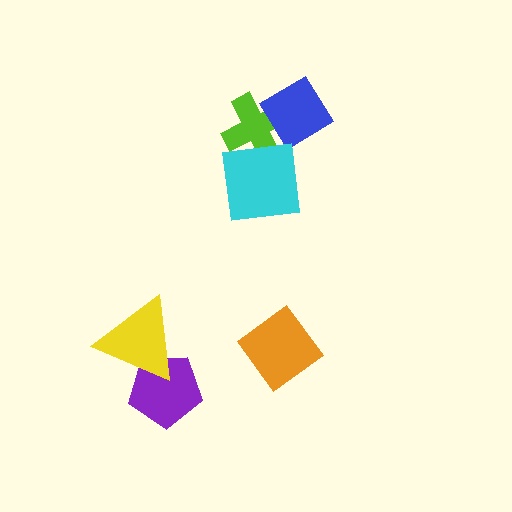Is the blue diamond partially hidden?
Yes, it is partially covered by another shape.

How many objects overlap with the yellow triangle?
1 object overlaps with the yellow triangle.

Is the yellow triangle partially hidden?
No, no other shape covers it.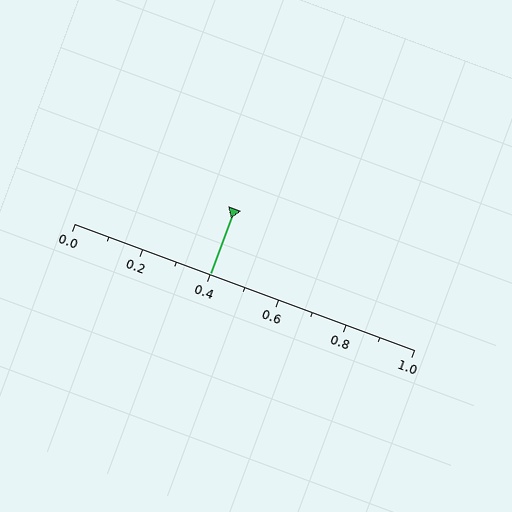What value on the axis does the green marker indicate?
The marker indicates approximately 0.4.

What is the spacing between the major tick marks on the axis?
The major ticks are spaced 0.2 apart.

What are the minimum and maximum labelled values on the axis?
The axis runs from 0.0 to 1.0.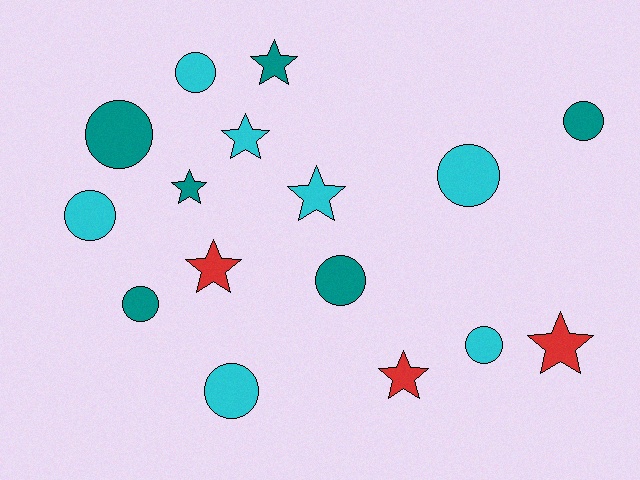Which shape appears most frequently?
Circle, with 9 objects.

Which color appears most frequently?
Cyan, with 7 objects.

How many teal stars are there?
There are 2 teal stars.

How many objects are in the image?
There are 16 objects.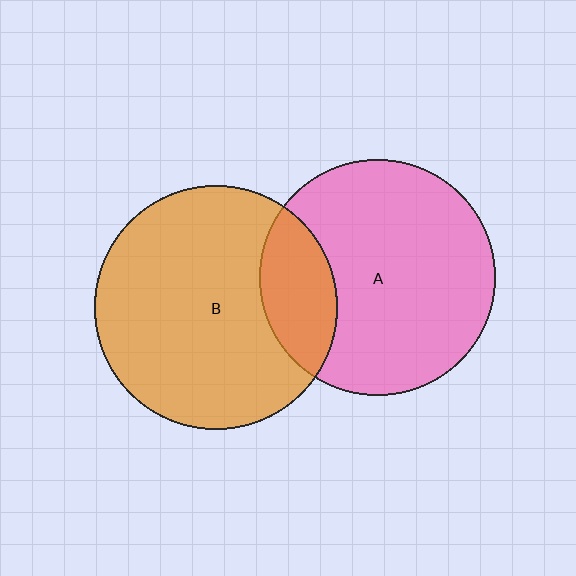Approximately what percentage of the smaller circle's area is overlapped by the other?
Approximately 20%.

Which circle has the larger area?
Circle B (orange).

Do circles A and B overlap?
Yes.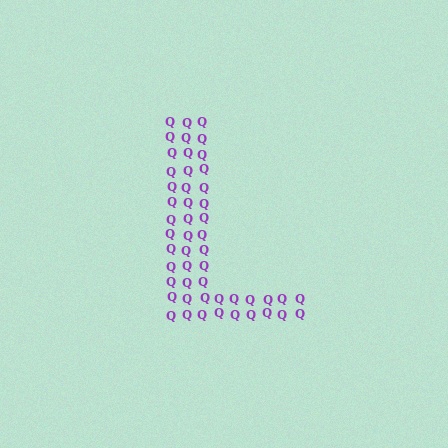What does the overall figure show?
The overall figure shows the letter L.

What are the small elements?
The small elements are letter Q's.